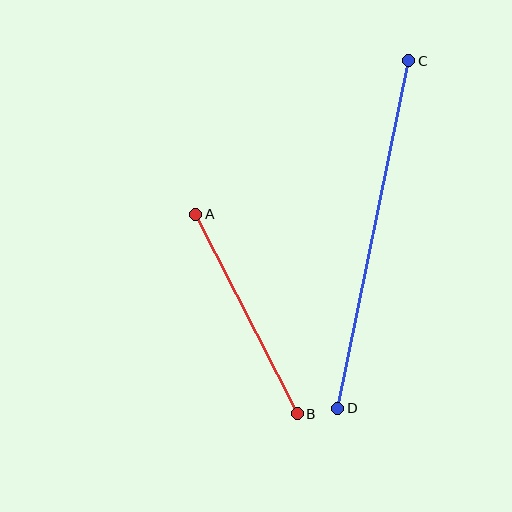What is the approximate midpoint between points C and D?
The midpoint is at approximately (373, 235) pixels.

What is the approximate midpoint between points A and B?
The midpoint is at approximately (247, 314) pixels.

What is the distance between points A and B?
The distance is approximately 224 pixels.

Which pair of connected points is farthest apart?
Points C and D are farthest apart.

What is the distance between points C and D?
The distance is approximately 355 pixels.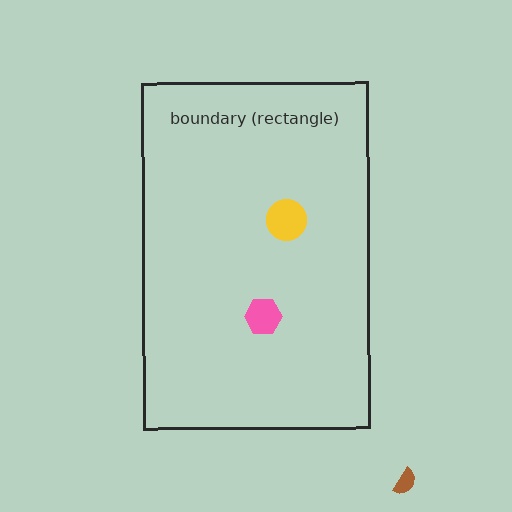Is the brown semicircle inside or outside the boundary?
Outside.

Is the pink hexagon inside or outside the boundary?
Inside.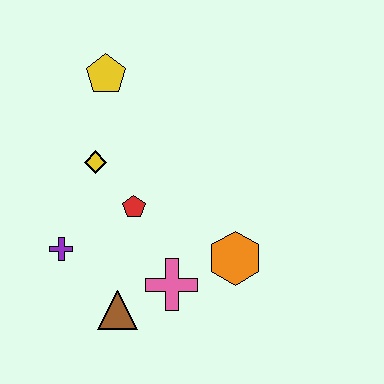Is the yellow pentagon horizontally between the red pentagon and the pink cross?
No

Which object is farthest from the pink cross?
The yellow pentagon is farthest from the pink cross.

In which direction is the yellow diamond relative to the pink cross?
The yellow diamond is above the pink cross.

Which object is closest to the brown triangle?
The pink cross is closest to the brown triangle.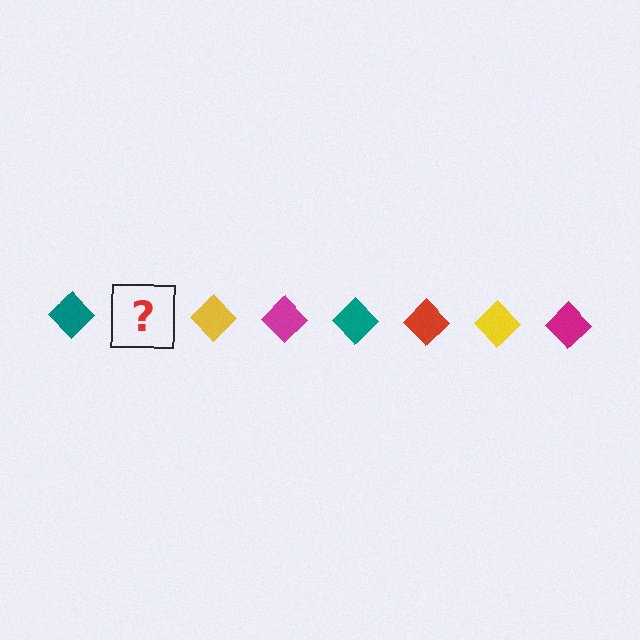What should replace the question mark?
The question mark should be replaced with a red diamond.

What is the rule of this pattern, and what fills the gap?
The rule is that the pattern cycles through teal, red, yellow, magenta diamonds. The gap should be filled with a red diamond.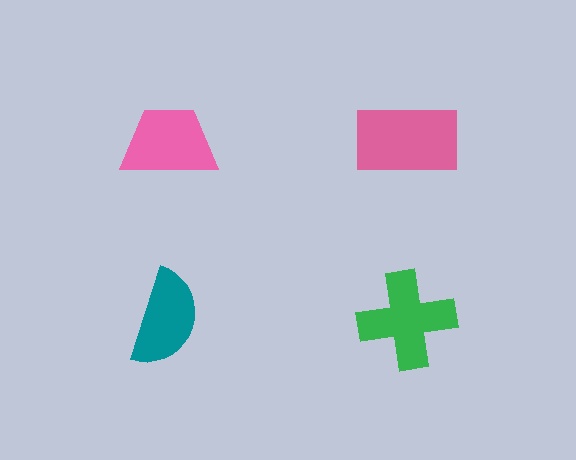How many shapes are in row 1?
2 shapes.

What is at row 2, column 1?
A teal semicircle.